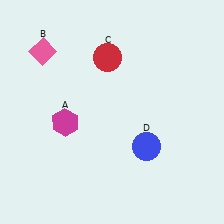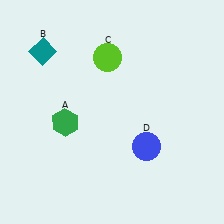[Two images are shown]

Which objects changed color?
A changed from magenta to green. B changed from pink to teal. C changed from red to lime.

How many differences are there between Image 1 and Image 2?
There are 3 differences between the two images.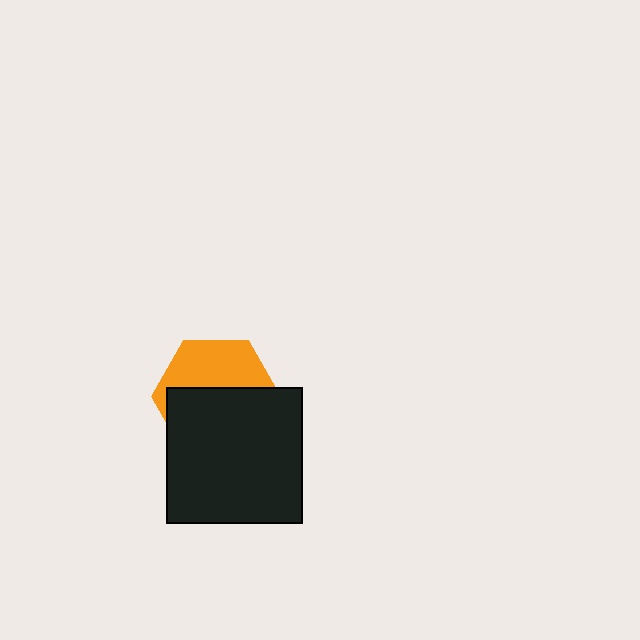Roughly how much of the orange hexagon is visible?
A small part of it is visible (roughly 43%).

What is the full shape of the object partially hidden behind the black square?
The partially hidden object is an orange hexagon.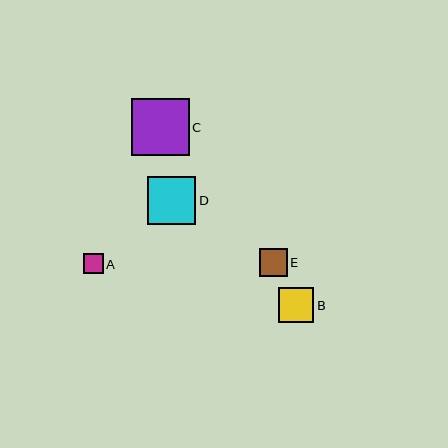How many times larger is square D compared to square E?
Square D is approximately 1.7 times the size of square E.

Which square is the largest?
Square C is the largest with a size of approximately 57 pixels.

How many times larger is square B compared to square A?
Square B is approximately 1.7 times the size of square A.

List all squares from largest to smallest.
From largest to smallest: C, D, B, E, A.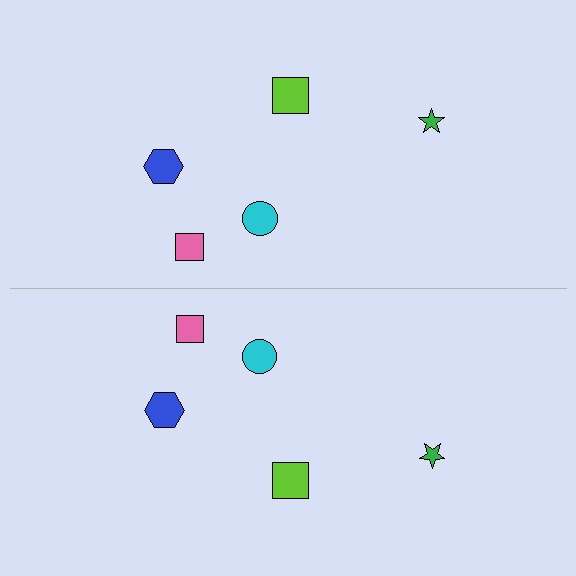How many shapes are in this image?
There are 10 shapes in this image.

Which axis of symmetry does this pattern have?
The pattern has a horizontal axis of symmetry running through the center of the image.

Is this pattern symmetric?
Yes, this pattern has bilateral (reflection) symmetry.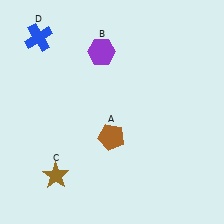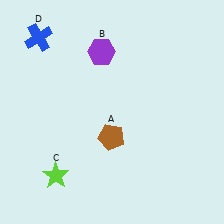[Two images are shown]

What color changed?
The star (C) changed from brown in Image 1 to lime in Image 2.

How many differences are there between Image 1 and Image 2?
There is 1 difference between the two images.